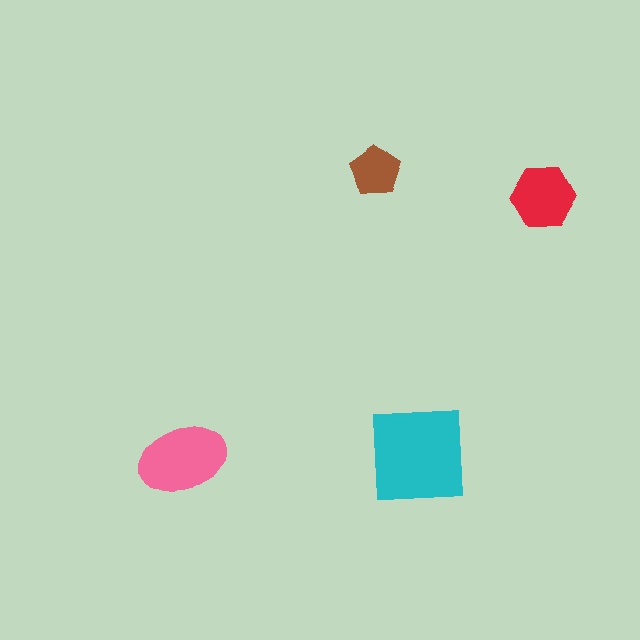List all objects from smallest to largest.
The brown pentagon, the red hexagon, the pink ellipse, the cyan square.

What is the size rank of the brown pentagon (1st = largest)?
4th.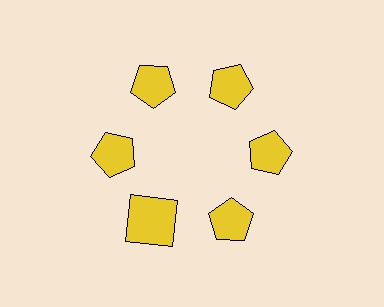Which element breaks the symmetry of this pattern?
The yellow square at roughly the 7 o'clock position breaks the symmetry. All other shapes are yellow pentagons.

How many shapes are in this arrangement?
There are 6 shapes arranged in a ring pattern.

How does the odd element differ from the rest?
It has a different shape: square instead of pentagon.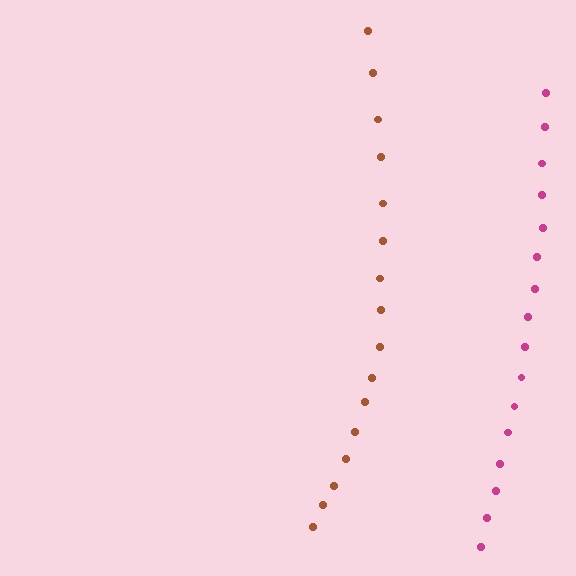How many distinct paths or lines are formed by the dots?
There are 2 distinct paths.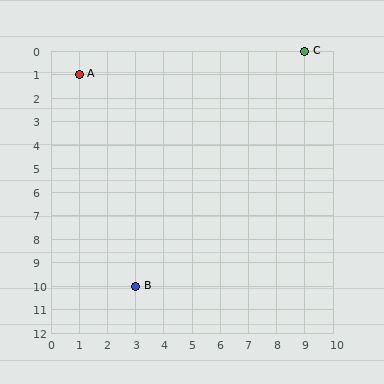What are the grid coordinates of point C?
Point C is at grid coordinates (9, 0).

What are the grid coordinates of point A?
Point A is at grid coordinates (1, 1).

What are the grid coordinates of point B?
Point B is at grid coordinates (3, 10).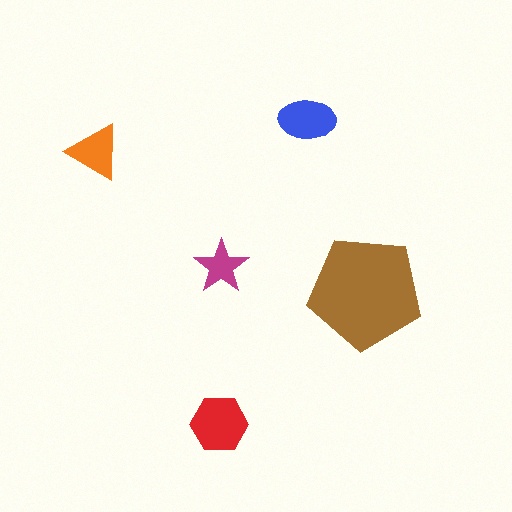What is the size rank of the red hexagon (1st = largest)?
2nd.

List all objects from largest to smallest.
The brown pentagon, the red hexagon, the blue ellipse, the orange triangle, the magenta star.